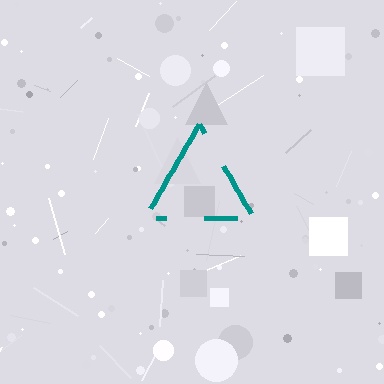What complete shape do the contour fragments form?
The contour fragments form a triangle.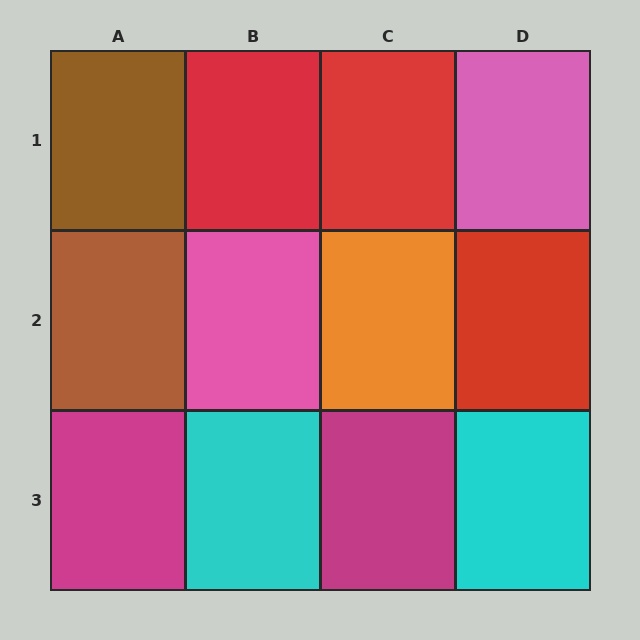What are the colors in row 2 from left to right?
Brown, pink, orange, red.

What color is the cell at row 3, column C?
Magenta.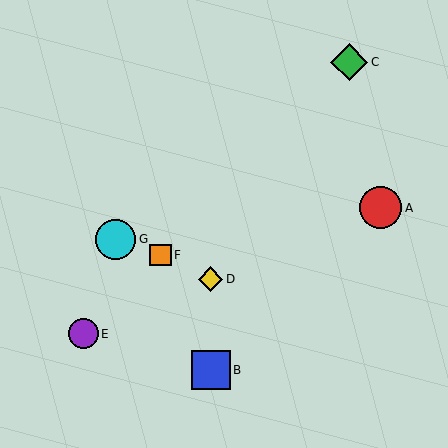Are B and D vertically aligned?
Yes, both are at x≈211.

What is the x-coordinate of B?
Object B is at x≈211.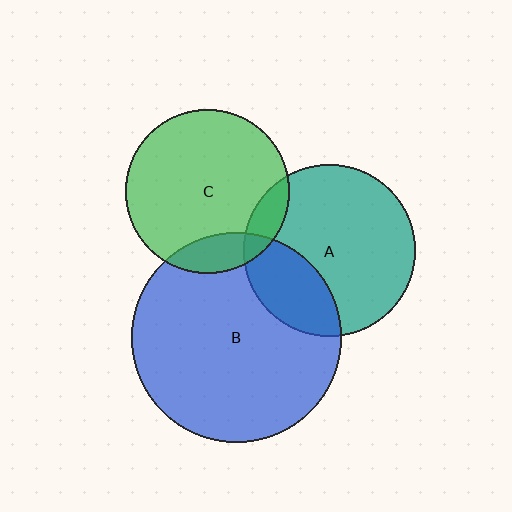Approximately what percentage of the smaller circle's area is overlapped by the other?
Approximately 15%.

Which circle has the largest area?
Circle B (blue).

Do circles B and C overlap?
Yes.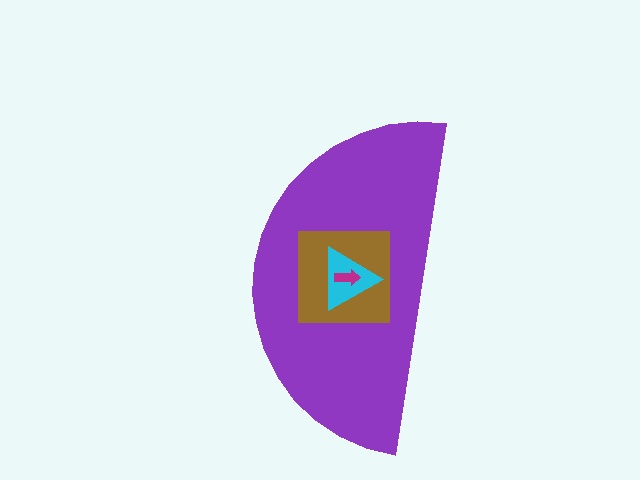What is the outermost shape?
The purple semicircle.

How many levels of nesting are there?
4.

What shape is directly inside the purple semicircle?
The brown square.